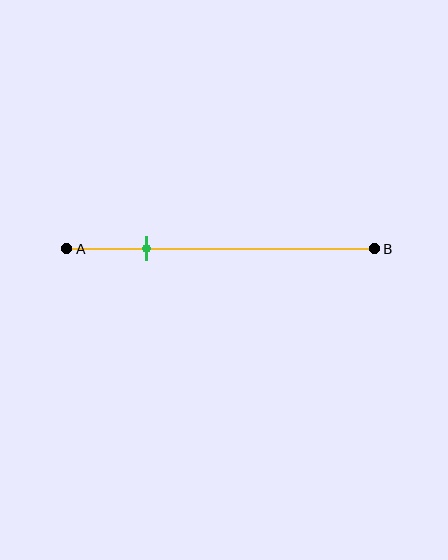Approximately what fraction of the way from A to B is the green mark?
The green mark is approximately 25% of the way from A to B.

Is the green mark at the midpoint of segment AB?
No, the mark is at about 25% from A, not at the 50% midpoint.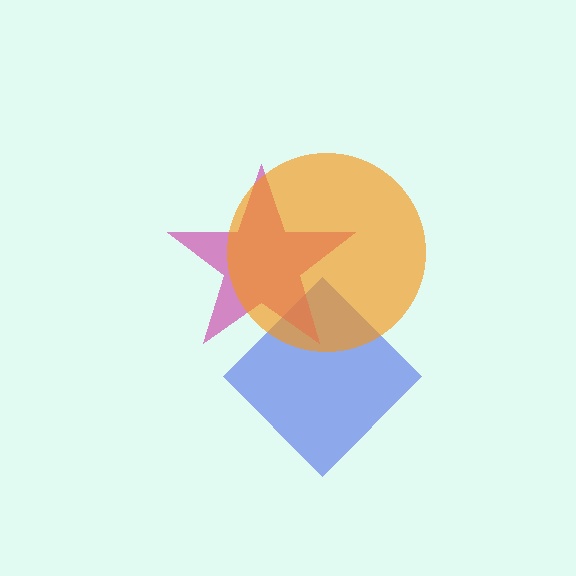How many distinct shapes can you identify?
There are 3 distinct shapes: a blue diamond, a magenta star, an orange circle.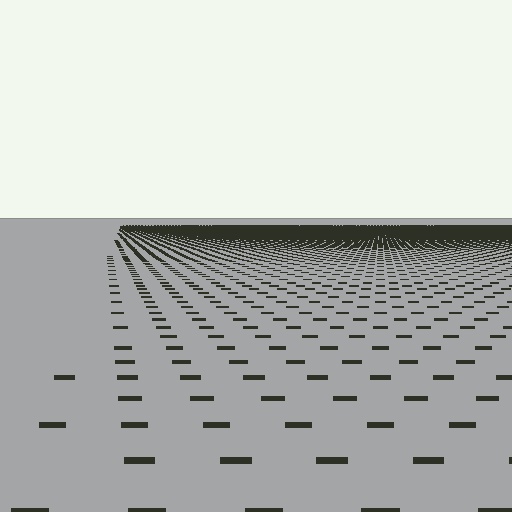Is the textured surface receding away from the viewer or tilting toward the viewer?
The surface is receding away from the viewer. Texture elements get smaller and denser toward the top.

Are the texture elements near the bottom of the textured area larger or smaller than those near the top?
Larger. Near the bottom, elements are closer to the viewer and appear at a bigger on-screen size.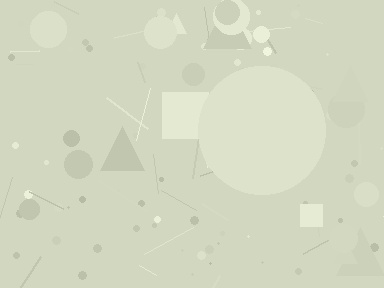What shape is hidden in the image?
A circle is hidden in the image.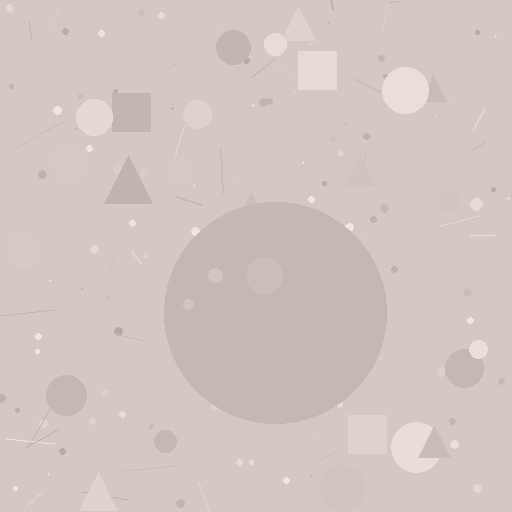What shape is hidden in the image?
A circle is hidden in the image.